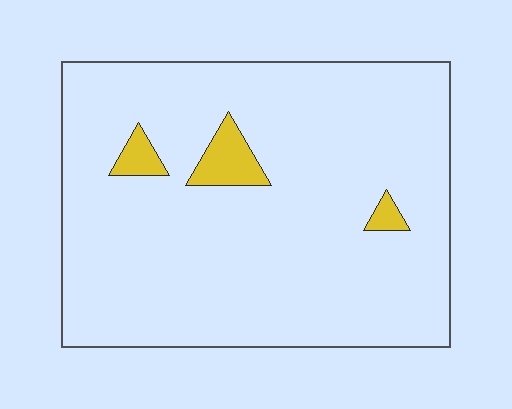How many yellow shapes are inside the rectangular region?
3.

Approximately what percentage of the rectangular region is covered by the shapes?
Approximately 5%.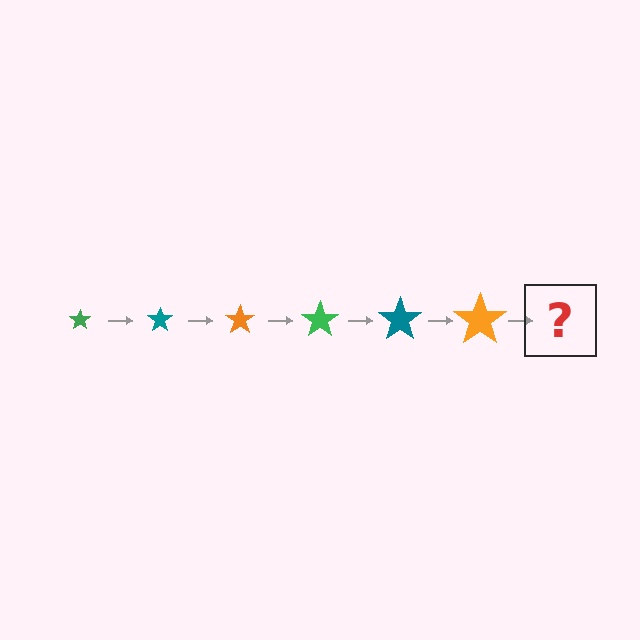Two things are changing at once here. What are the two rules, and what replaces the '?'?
The two rules are that the star grows larger each step and the color cycles through green, teal, and orange. The '?' should be a green star, larger than the previous one.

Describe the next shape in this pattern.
It should be a green star, larger than the previous one.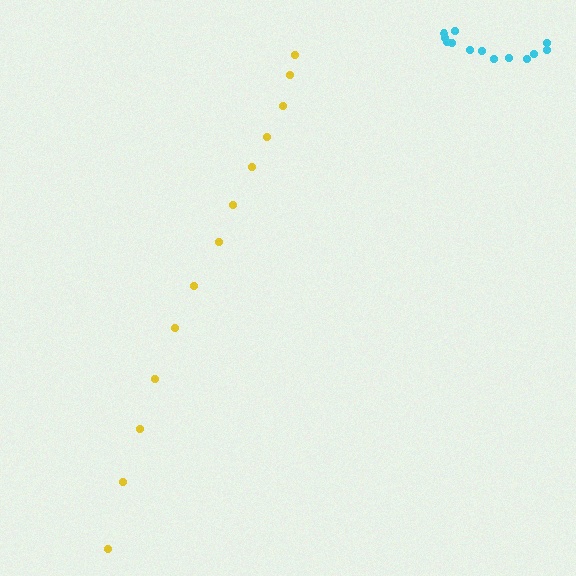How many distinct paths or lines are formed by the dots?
There are 2 distinct paths.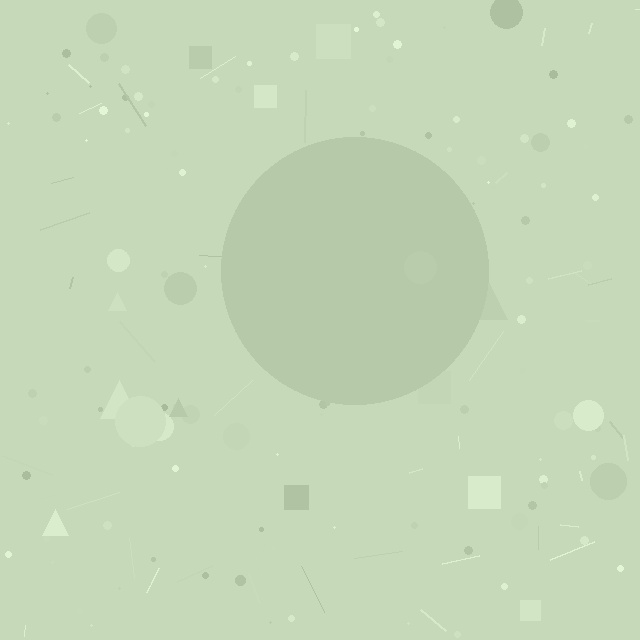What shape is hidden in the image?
A circle is hidden in the image.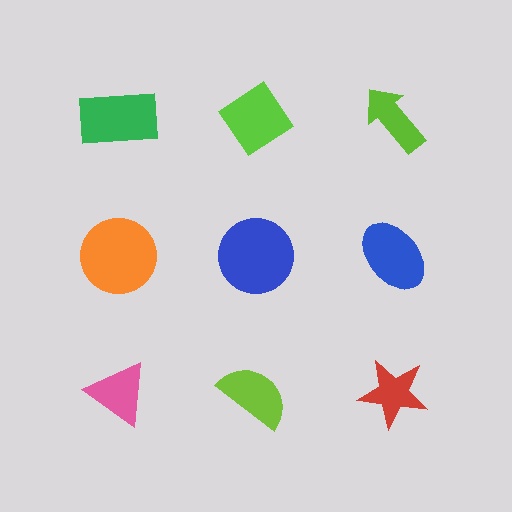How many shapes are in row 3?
3 shapes.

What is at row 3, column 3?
A red star.